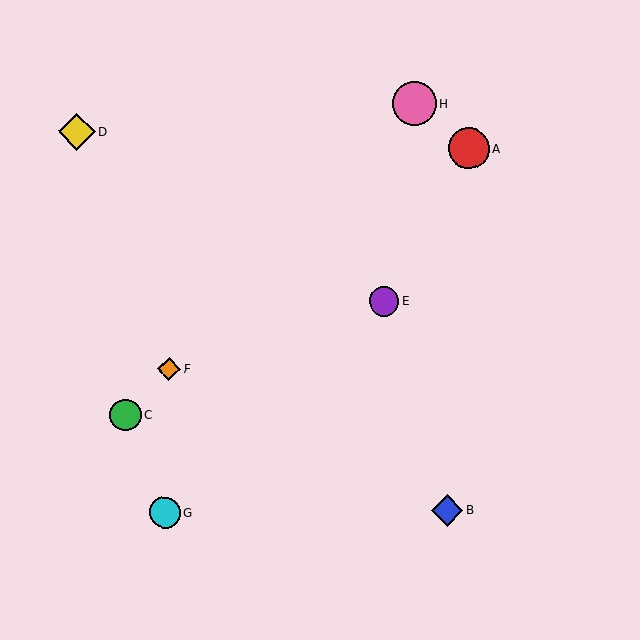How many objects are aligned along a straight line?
3 objects (C, F, H) are aligned along a straight line.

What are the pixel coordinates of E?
Object E is at (384, 301).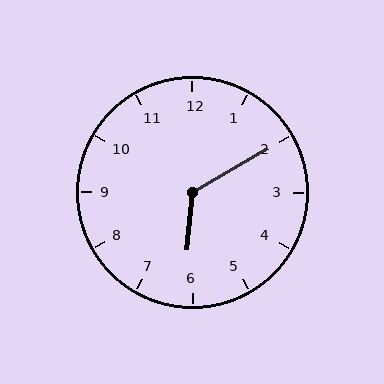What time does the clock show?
6:10.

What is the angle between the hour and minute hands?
Approximately 125 degrees.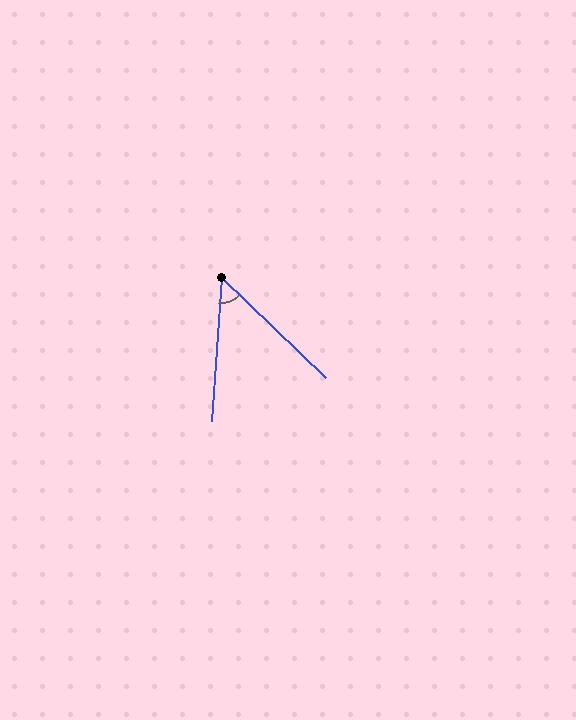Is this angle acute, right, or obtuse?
It is acute.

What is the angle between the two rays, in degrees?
Approximately 50 degrees.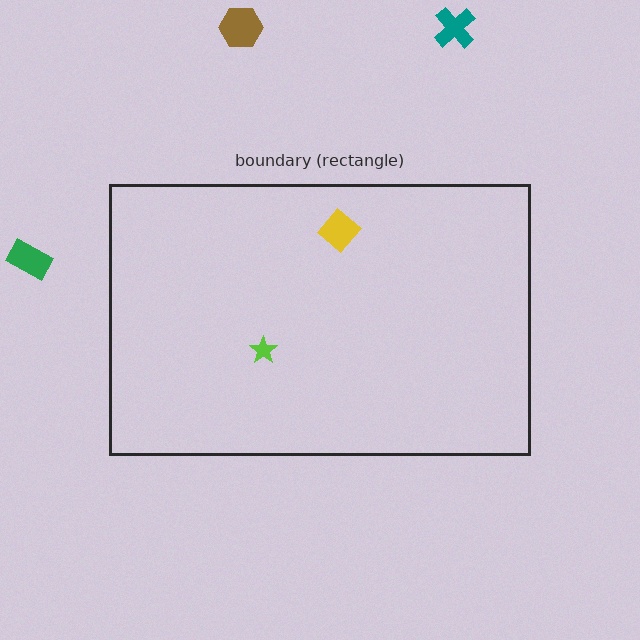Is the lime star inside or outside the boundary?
Inside.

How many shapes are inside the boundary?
2 inside, 3 outside.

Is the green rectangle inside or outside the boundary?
Outside.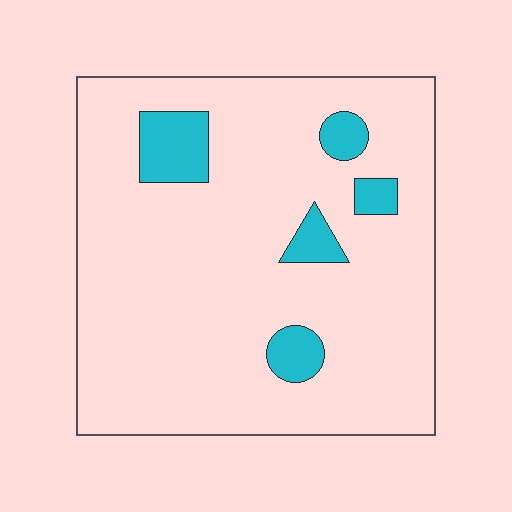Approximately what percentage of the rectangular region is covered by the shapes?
Approximately 10%.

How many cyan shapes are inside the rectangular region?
5.